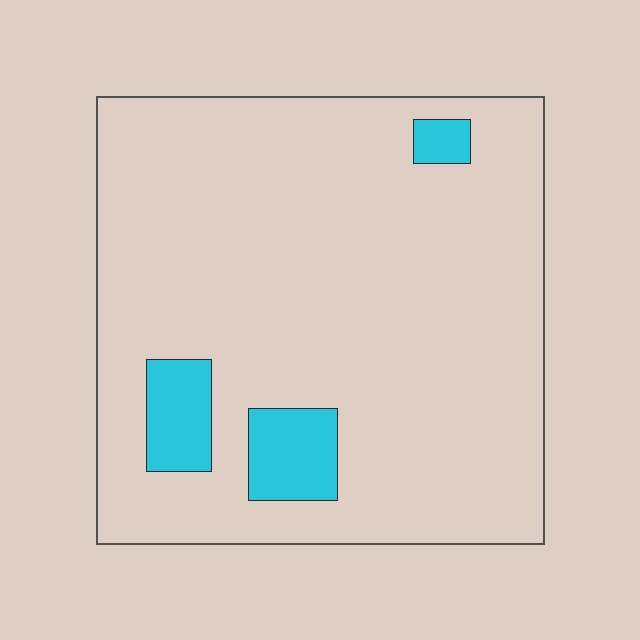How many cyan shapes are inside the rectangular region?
3.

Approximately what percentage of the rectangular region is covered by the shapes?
Approximately 10%.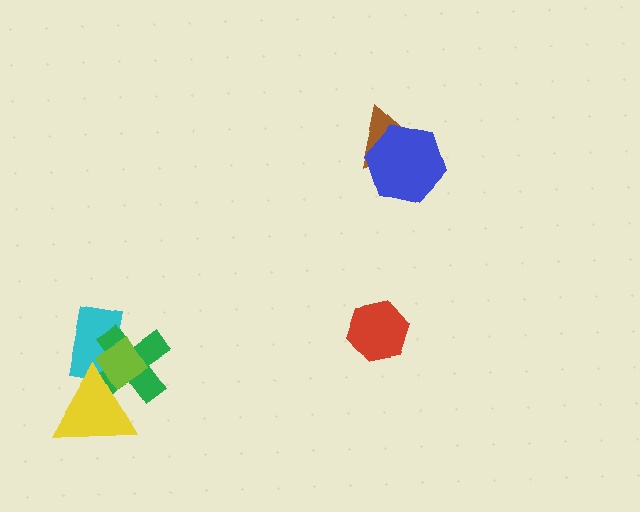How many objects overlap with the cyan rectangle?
3 objects overlap with the cyan rectangle.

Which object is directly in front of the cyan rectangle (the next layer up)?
The green cross is directly in front of the cyan rectangle.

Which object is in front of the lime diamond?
The yellow triangle is in front of the lime diamond.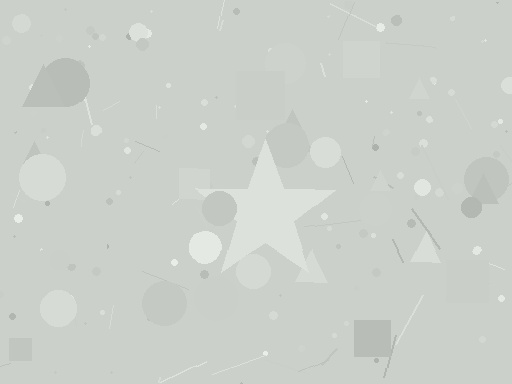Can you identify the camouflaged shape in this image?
The camouflaged shape is a star.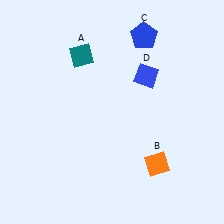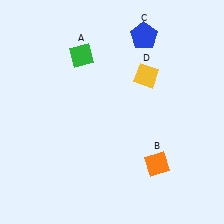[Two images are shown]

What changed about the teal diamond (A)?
In Image 1, A is teal. In Image 2, it changed to green.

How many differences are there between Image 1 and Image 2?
There are 2 differences between the two images.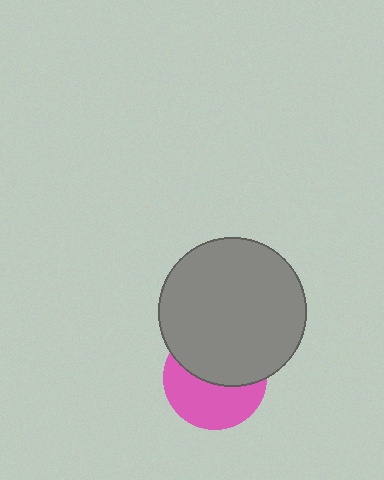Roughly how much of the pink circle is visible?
About half of it is visible (roughly 50%).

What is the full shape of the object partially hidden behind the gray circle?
The partially hidden object is a pink circle.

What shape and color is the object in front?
The object in front is a gray circle.